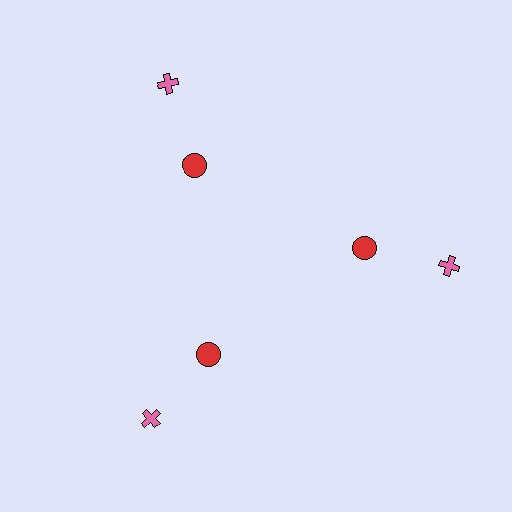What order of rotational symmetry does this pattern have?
This pattern has 3-fold rotational symmetry.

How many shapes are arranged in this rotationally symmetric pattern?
There are 6 shapes, arranged in 3 groups of 2.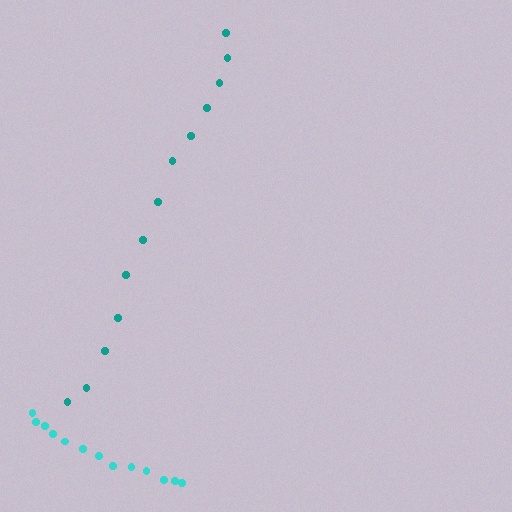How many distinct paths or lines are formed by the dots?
There are 2 distinct paths.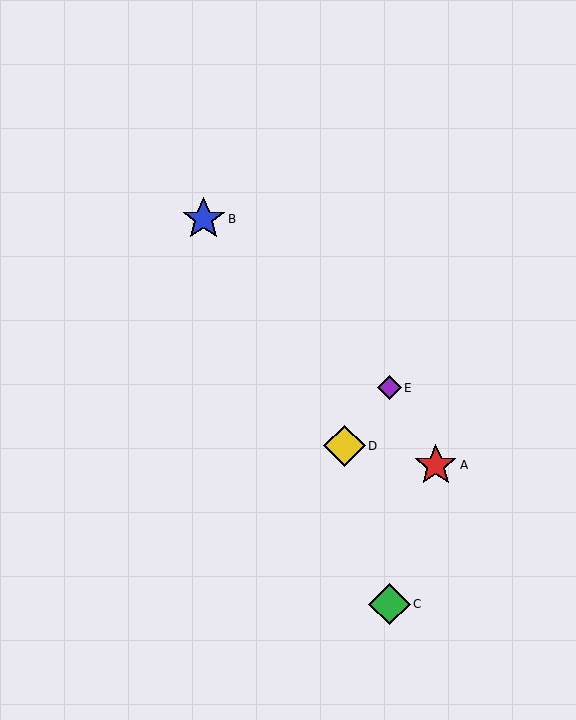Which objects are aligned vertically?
Objects C, E are aligned vertically.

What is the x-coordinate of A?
Object A is at x≈436.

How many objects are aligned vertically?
2 objects (C, E) are aligned vertically.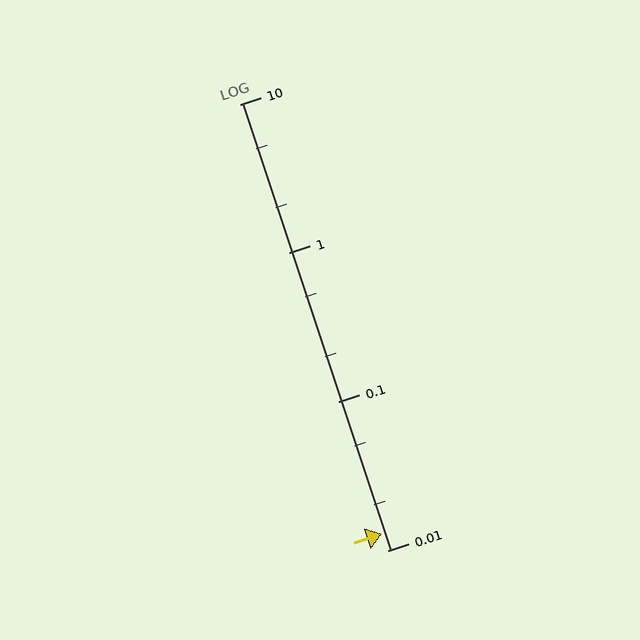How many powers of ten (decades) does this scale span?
The scale spans 3 decades, from 0.01 to 10.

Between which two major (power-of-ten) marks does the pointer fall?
The pointer is between 0.01 and 0.1.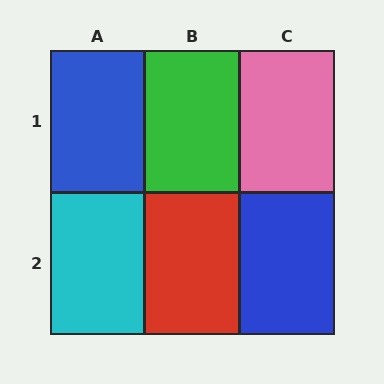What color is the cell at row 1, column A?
Blue.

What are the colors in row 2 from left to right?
Cyan, red, blue.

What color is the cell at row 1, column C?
Pink.